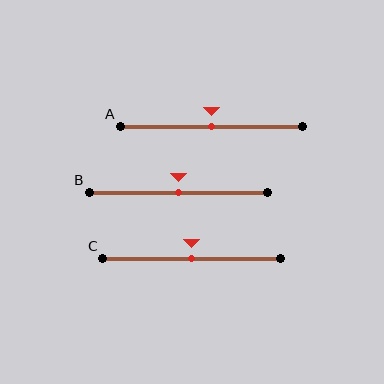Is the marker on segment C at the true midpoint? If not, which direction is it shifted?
Yes, the marker on segment C is at the true midpoint.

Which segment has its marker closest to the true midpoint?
Segment A has its marker closest to the true midpoint.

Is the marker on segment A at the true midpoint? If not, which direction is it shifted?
Yes, the marker on segment A is at the true midpoint.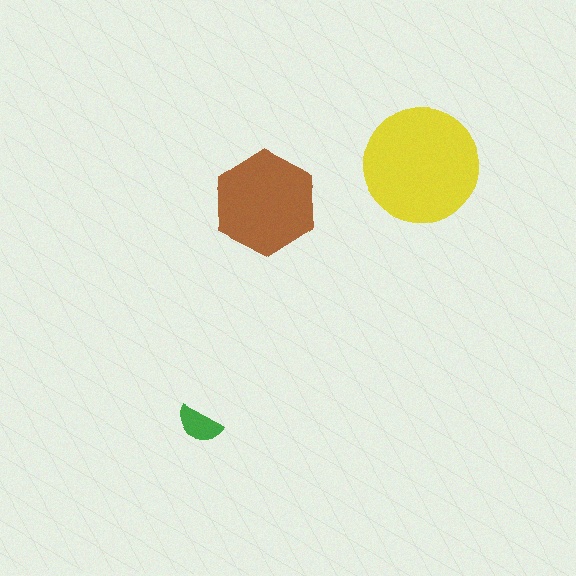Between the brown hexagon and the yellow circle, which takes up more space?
The yellow circle.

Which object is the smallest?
The green semicircle.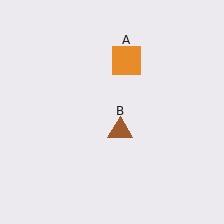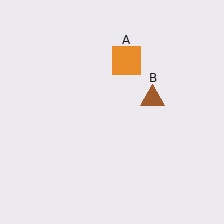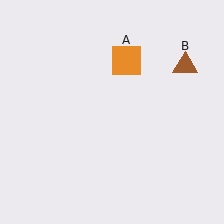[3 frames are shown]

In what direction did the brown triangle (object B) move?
The brown triangle (object B) moved up and to the right.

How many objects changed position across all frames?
1 object changed position: brown triangle (object B).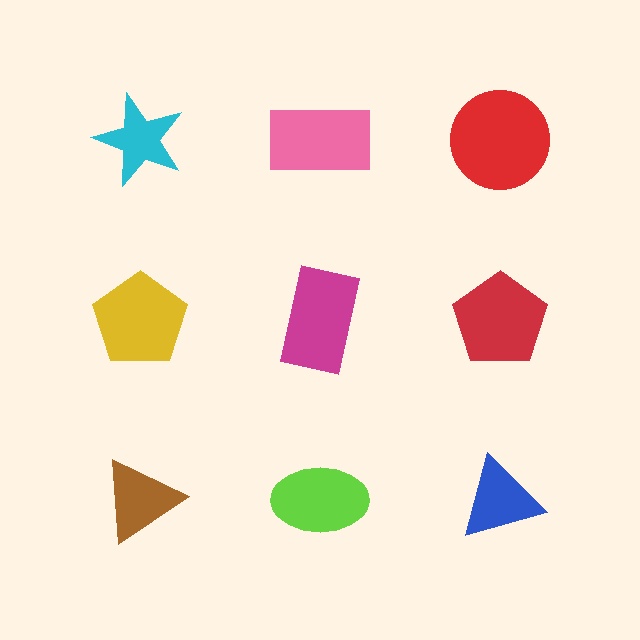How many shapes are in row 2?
3 shapes.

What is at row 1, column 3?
A red circle.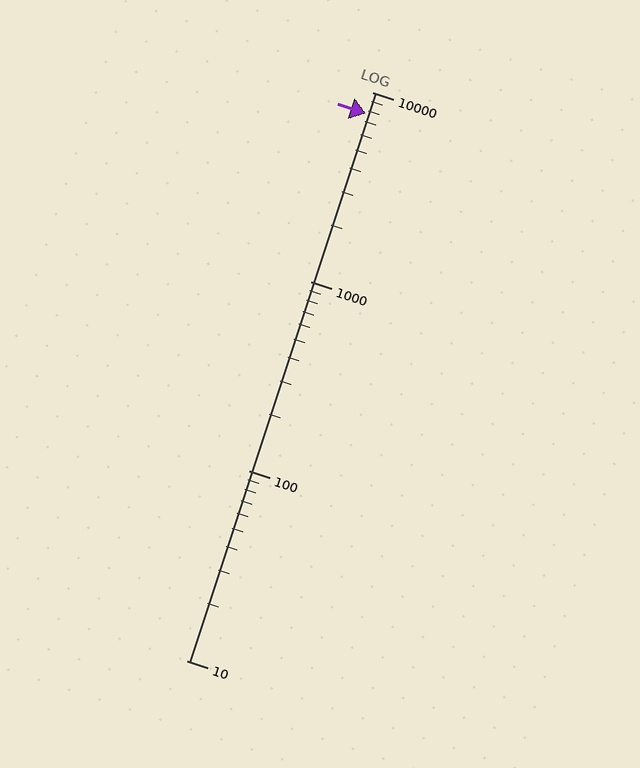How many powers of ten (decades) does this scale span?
The scale spans 3 decades, from 10 to 10000.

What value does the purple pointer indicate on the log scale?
The pointer indicates approximately 7700.